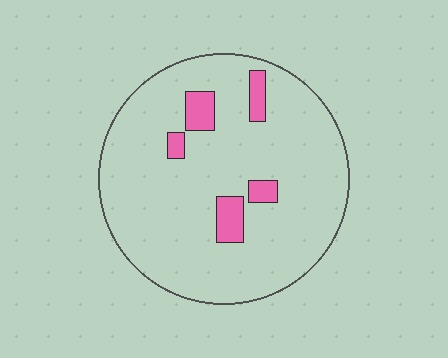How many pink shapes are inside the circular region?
5.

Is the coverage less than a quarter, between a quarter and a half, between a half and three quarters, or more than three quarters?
Less than a quarter.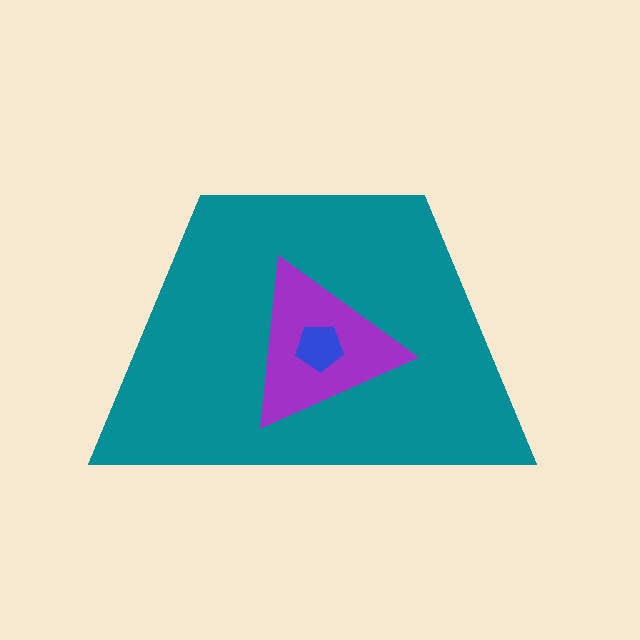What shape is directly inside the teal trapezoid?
The purple triangle.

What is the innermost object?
The blue pentagon.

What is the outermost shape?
The teal trapezoid.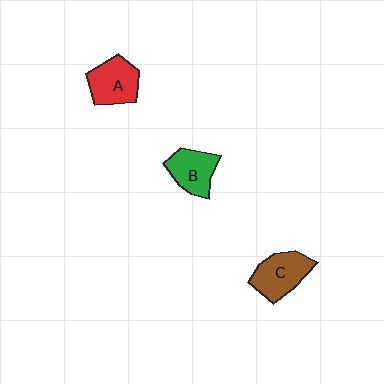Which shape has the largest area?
Shape C (brown).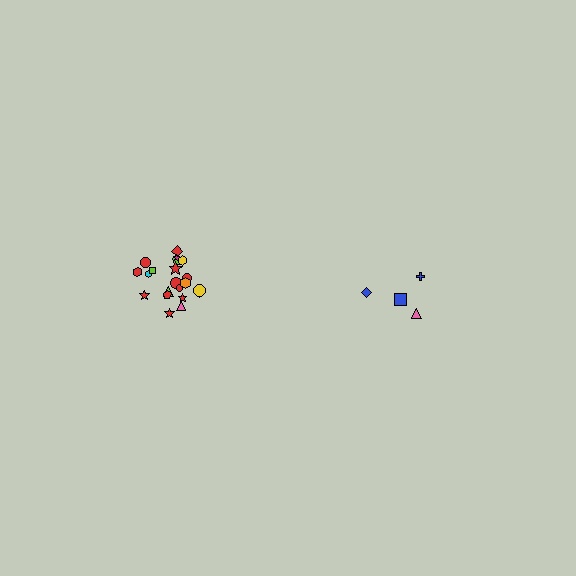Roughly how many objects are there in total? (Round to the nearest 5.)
Roughly 25 objects in total.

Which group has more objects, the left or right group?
The left group.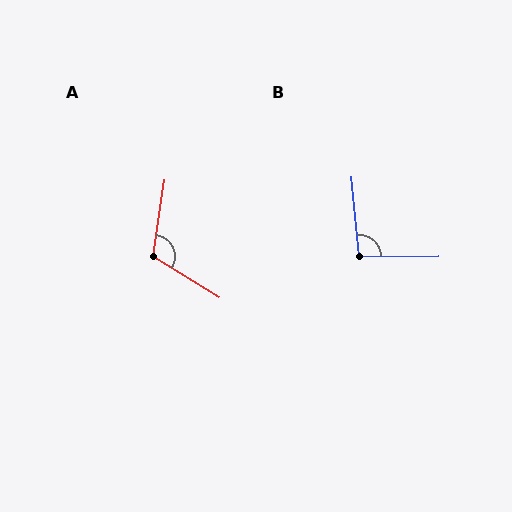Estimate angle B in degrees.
Approximately 96 degrees.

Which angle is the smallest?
B, at approximately 96 degrees.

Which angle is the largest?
A, at approximately 113 degrees.